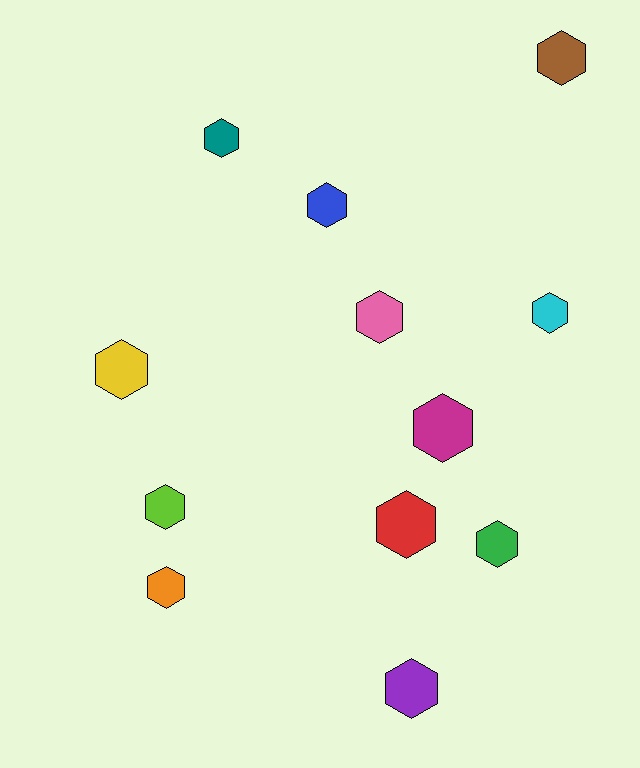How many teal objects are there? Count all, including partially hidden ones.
There is 1 teal object.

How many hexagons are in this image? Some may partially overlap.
There are 12 hexagons.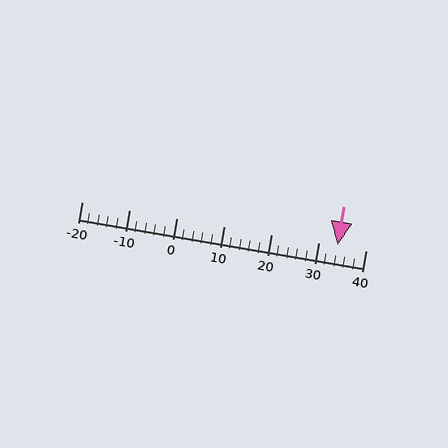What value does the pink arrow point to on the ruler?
The pink arrow points to approximately 34.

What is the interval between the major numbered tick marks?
The major tick marks are spaced 10 units apart.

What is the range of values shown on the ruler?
The ruler shows values from -20 to 40.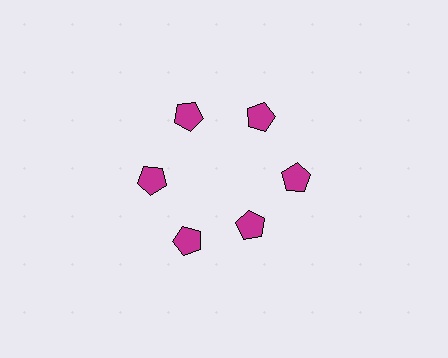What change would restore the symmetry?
The symmetry would be restored by moving it outward, back onto the ring so that all 6 pentagons sit at equal angles and equal distance from the center.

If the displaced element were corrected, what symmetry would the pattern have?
It would have 6-fold rotational symmetry — the pattern would map onto itself every 60 degrees.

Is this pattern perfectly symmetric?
No. The 6 magenta pentagons are arranged in a ring, but one element near the 5 o'clock position is pulled inward toward the center, breaking the 6-fold rotational symmetry.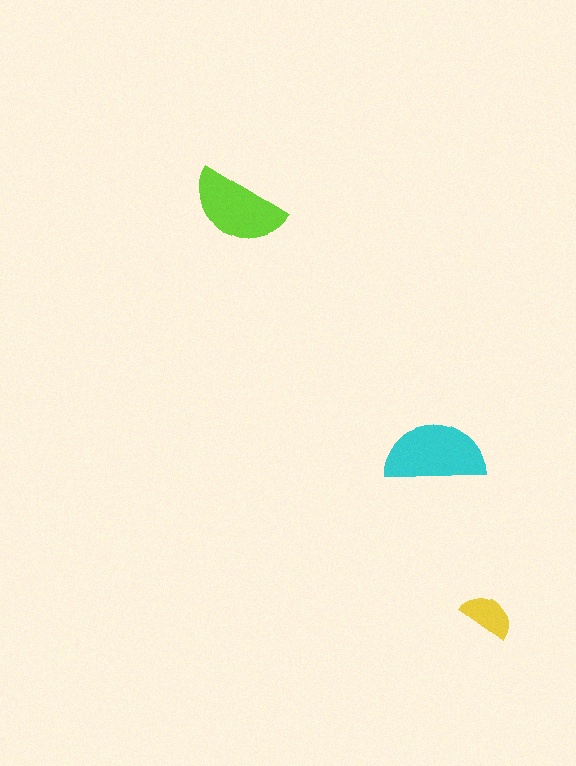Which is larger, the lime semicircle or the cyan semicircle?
The cyan one.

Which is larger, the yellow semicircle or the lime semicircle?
The lime one.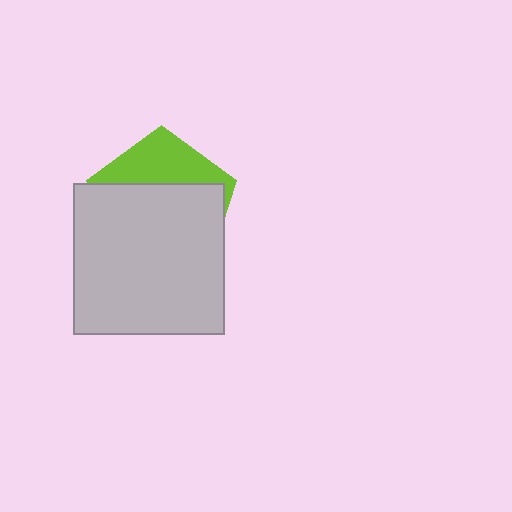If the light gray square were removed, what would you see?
You would see the complete lime pentagon.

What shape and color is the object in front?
The object in front is a light gray square.